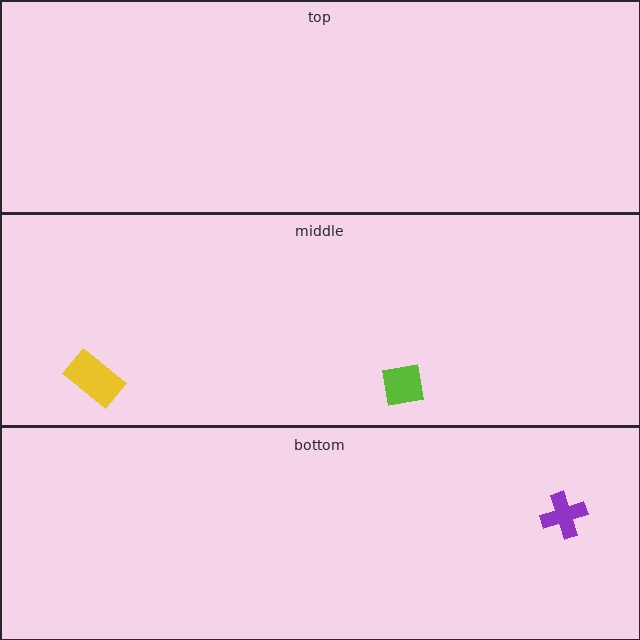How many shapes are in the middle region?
2.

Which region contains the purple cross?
The bottom region.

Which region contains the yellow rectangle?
The middle region.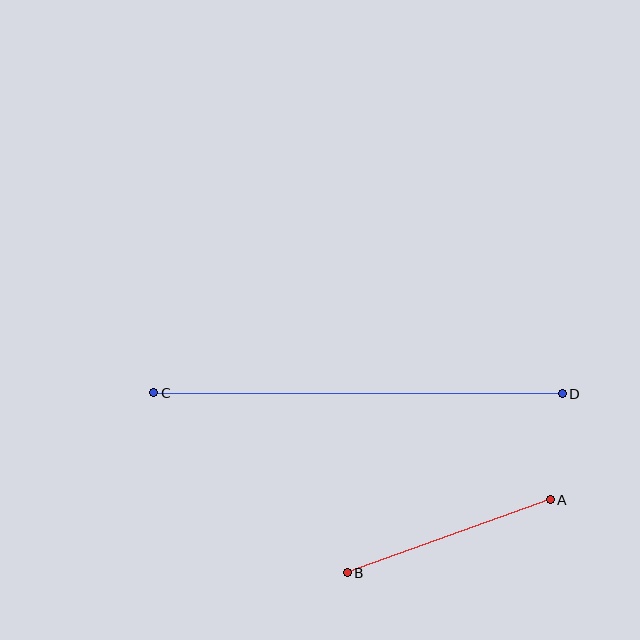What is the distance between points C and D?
The distance is approximately 408 pixels.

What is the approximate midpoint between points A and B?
The midpoint is at approximately (449, 536) pixels.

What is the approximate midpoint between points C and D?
The midpoint is at approximately (358, 393) pixels.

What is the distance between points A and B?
The distance is approximately 216 pixels.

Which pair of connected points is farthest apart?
Points C and D are farthest apart.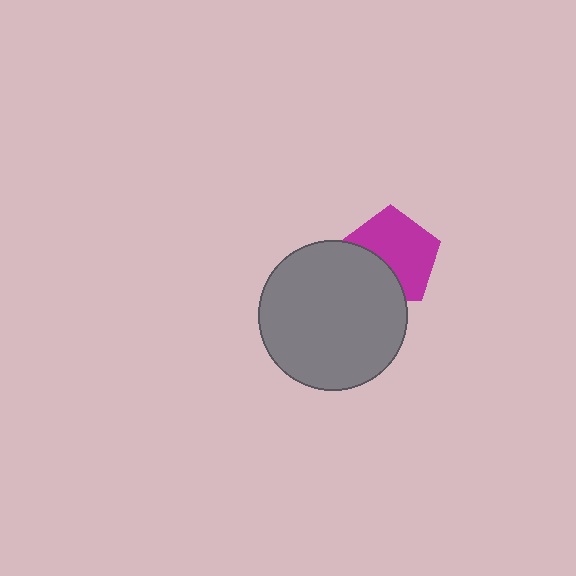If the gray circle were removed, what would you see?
You would see the complete magenta pentagon.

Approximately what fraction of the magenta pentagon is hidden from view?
Roughly 35% of the magenta pentagon is hidden behind the gray circle.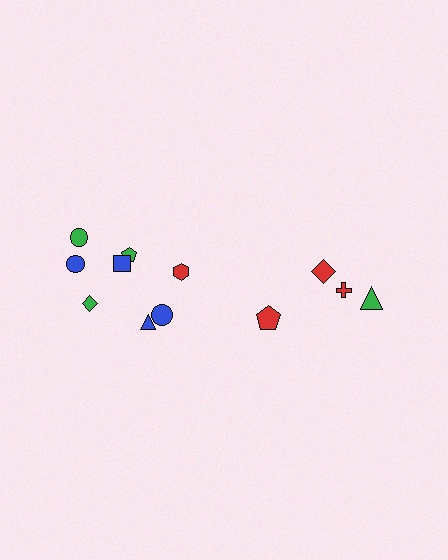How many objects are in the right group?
There are 4 objects.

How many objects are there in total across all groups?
There are 12 objects.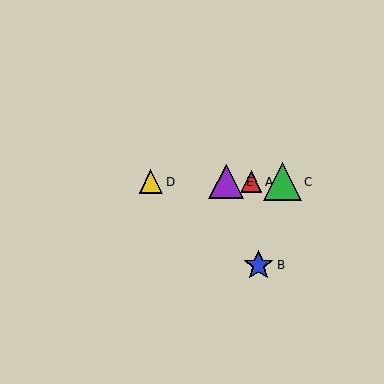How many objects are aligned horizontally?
4 objects (A, C, D, E) are aligned horizontally.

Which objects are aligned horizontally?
Objects A, C, D, E are aligned horizontally.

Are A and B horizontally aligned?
No, A is at y≈182 and B is at y≈265.